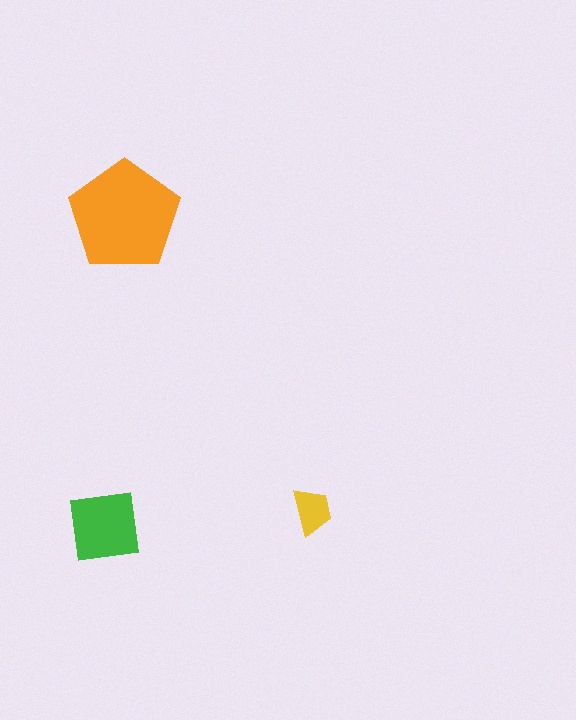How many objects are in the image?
There are 3 objects in the image.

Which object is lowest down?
The green square is bottommost.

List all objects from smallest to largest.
The yellow trapezoid, the green square, the orange pentagon.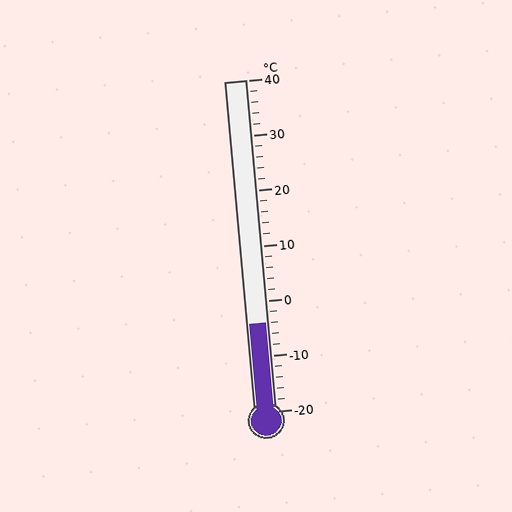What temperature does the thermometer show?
The thermometer shows approximately -4°C.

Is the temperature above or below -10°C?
The temperature is above -10°C.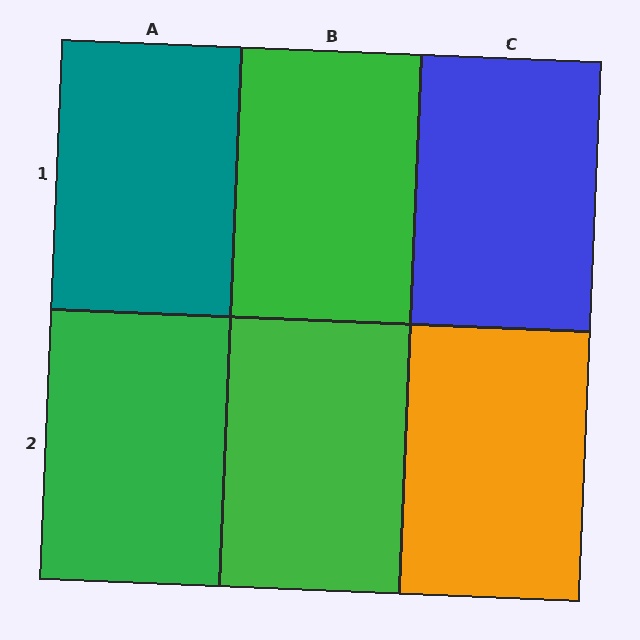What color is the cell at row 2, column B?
Green.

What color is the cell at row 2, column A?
Green.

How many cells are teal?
1 cell is teal.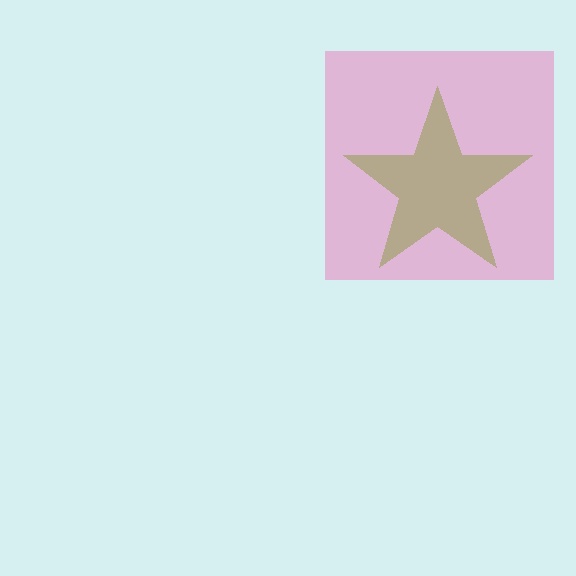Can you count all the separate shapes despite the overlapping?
Yes, there are 2 separate shapes.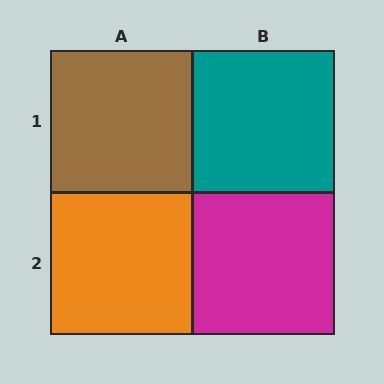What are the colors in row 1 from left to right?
Brown, teal.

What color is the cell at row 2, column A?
Orange.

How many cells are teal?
1 cell is teal.